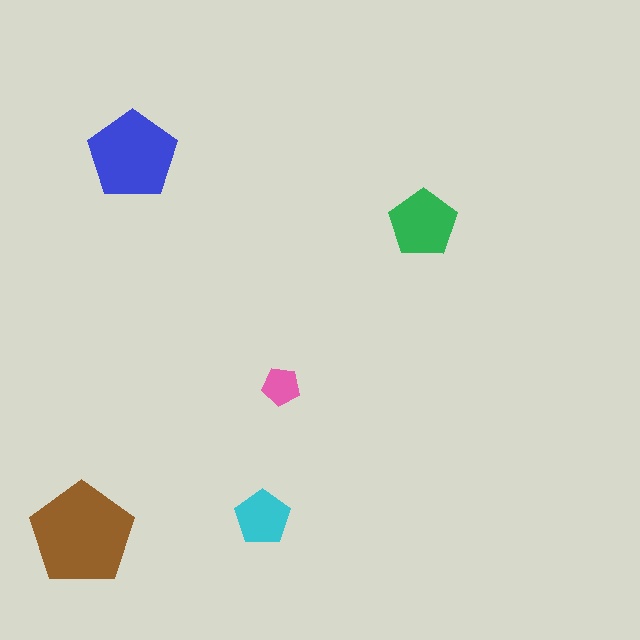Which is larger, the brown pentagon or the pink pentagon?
The brown one.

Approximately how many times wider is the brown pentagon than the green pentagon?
About 1.5 times wider.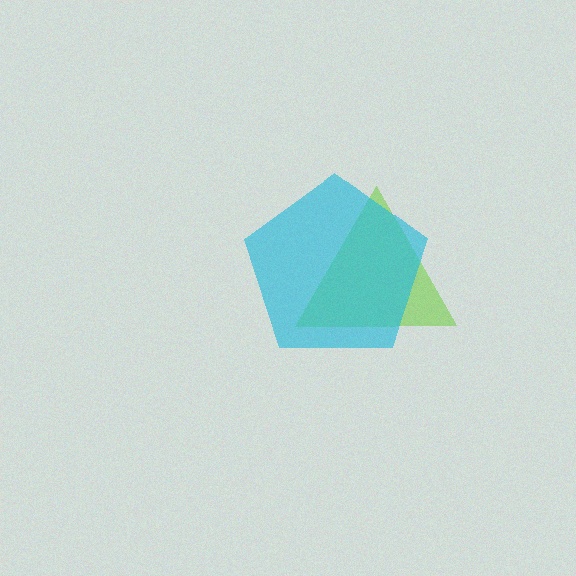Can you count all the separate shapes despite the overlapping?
Yes, there are 2 separate shapes.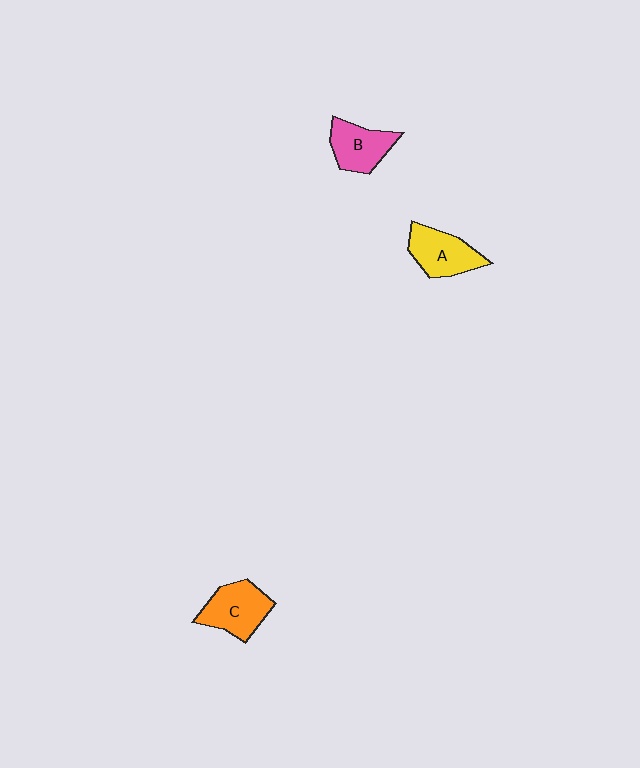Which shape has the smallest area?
Shape B (pink).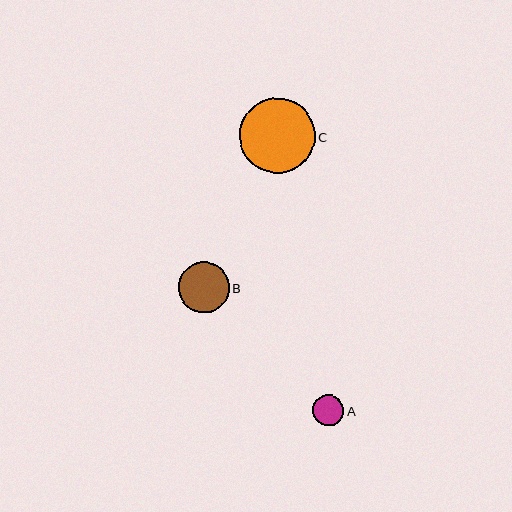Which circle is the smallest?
Circle A is the smallest with a size of approximately 31 pixels.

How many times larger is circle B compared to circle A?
Circle B is approximately 1.6 times the size of circle A.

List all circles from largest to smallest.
From largest to smallest: C, B, A.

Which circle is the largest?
Circle C is the largest with a size of approximately 75 pixels.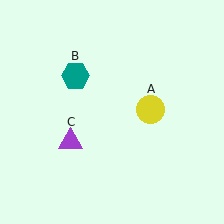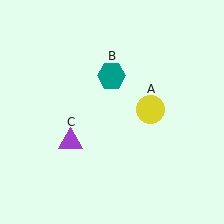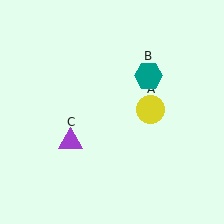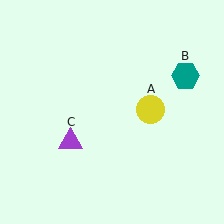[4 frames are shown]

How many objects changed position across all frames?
1 object changed position: teal hexagon (object B).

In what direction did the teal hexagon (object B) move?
The teal hexagon (object B) moved right.